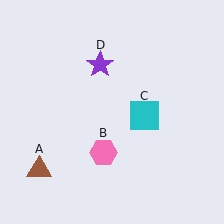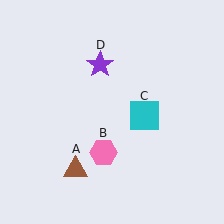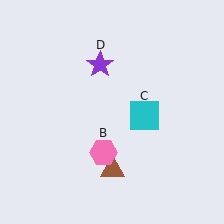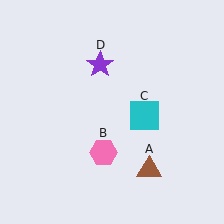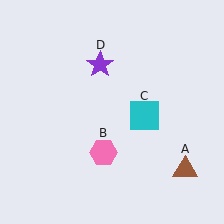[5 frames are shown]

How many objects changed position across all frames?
1 object changed position: brown triangle (object A).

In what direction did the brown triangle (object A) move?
The brown triangle (object A) moved right.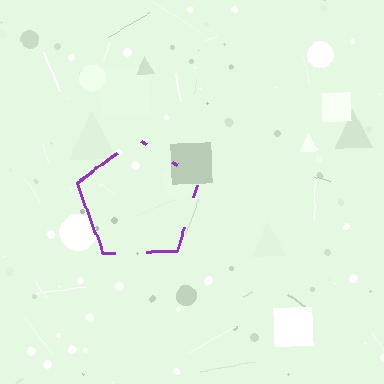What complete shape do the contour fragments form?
The contour fragments form a pentagon.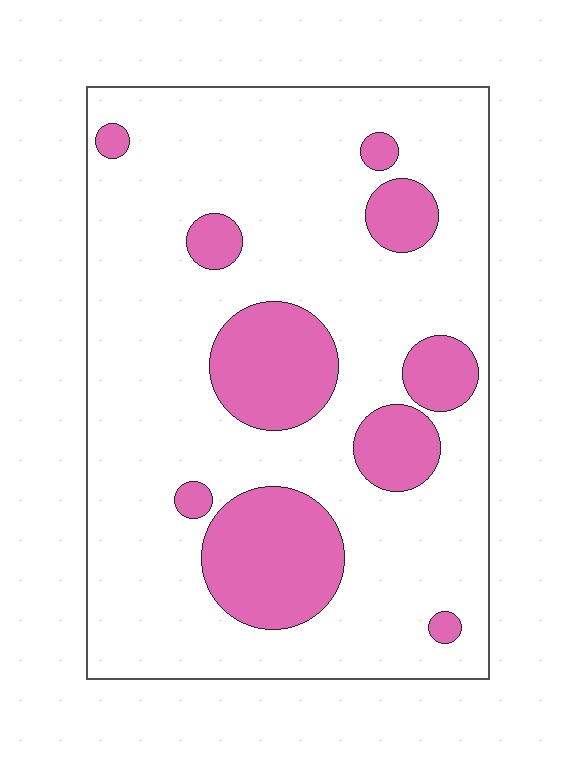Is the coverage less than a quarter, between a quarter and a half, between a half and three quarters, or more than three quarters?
Less than a quarter.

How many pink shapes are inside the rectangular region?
10.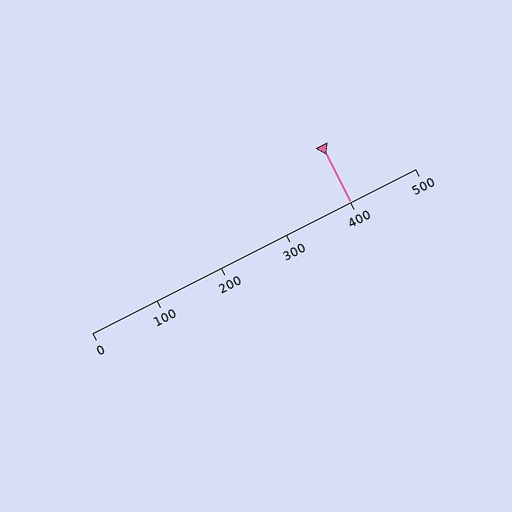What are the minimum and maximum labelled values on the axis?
The axis runs from 0 to 500.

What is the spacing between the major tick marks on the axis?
The major ticks are spaced 100 apart.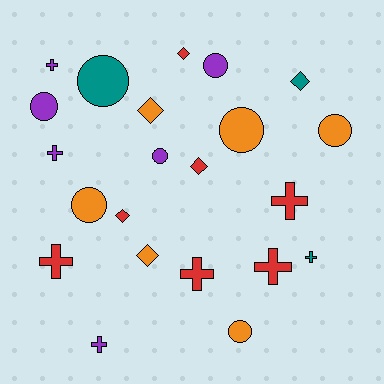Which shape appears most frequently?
Circle, with 8 objects.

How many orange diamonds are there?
There are 2 orange diamonds.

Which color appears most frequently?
Red, with 7 objects.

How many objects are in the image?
There are 22 objects.